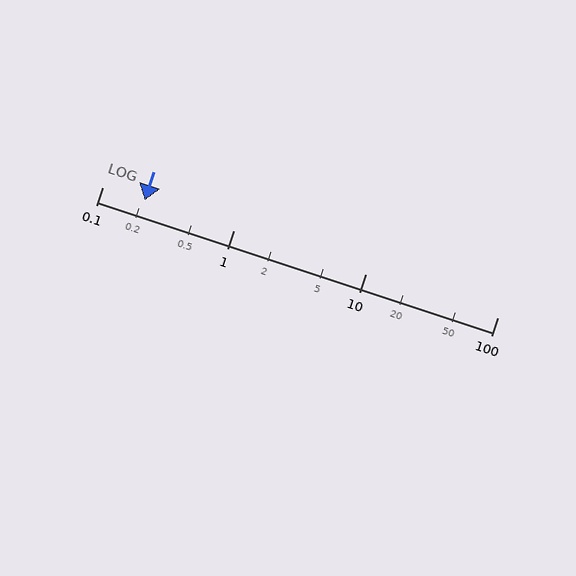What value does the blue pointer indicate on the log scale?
The pointer indicates approximately 0.21.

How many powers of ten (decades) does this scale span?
The scale spans 3 decades, from 0.1 to 100.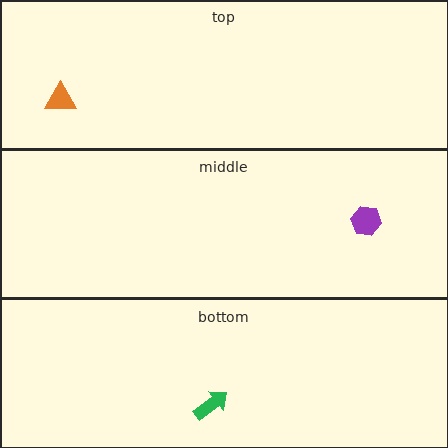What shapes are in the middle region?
The purple hexagon.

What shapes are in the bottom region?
The green arrow.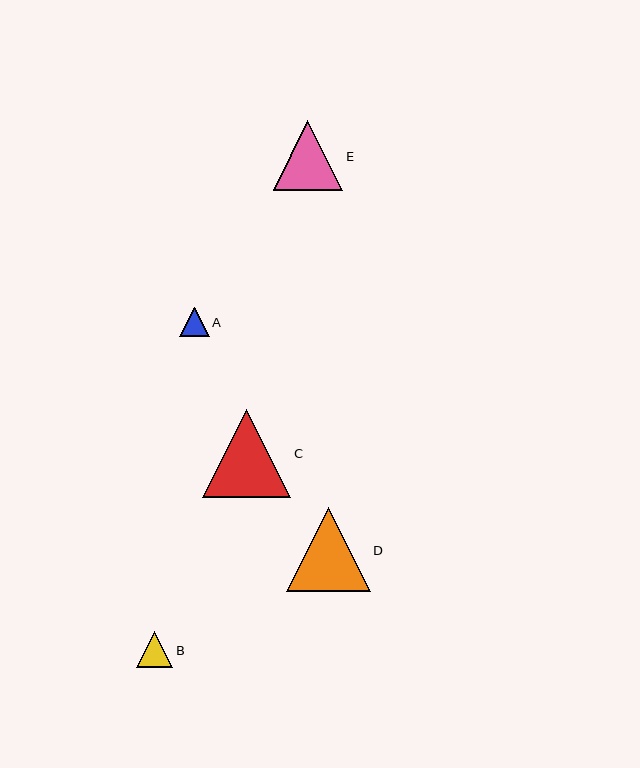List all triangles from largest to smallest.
From largest to smallest: C, D, E, B, A.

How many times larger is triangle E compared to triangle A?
Triangle E is approximately 2.4 times the size of triangle A.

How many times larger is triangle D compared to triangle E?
Triangle D is approximately 1.2 times the size of triangle E.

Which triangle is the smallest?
Triangle A is the smallest with a size of approximately 29 pixels.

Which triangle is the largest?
Triangle C is the largest with a size of approximately 88 pixels.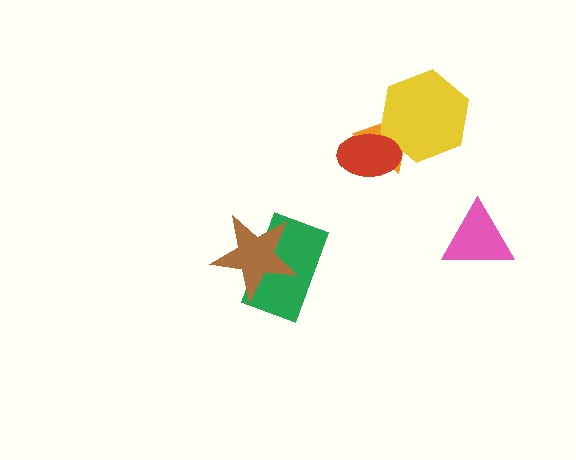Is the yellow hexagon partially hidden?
Yes, it is partially covered by another shape.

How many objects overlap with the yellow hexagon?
2 objects overlap with the yellow hexagon.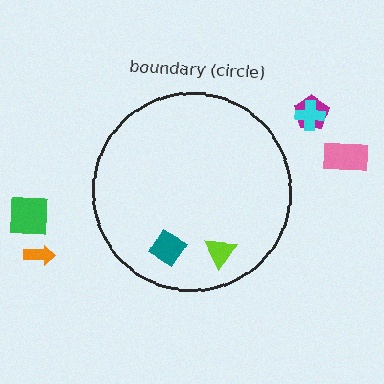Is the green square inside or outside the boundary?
Outside.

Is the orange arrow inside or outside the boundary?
Outside.